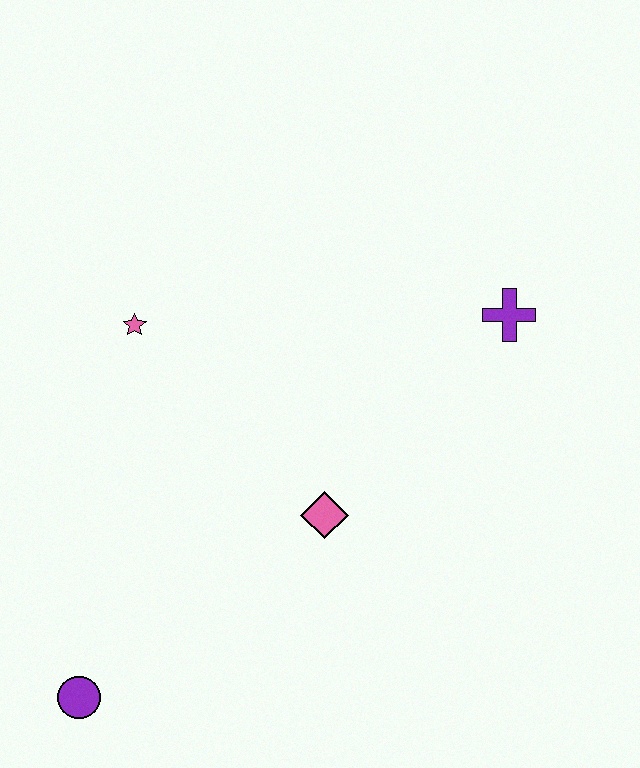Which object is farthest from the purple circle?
The purple cross is farthest from the purple circle.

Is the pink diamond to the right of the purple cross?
No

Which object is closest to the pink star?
The pink diamond is closest to the pink star.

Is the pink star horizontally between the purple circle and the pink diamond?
Yes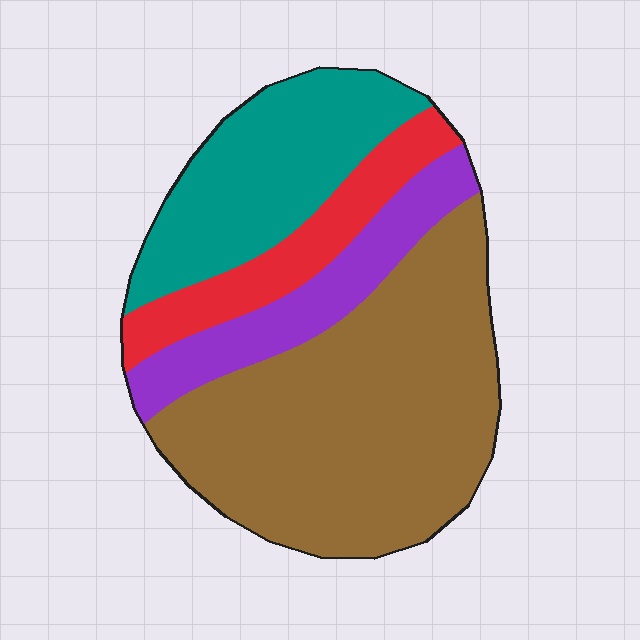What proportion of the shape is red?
Red takes up about one eighth (1/8) of the shape.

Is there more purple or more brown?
Brown.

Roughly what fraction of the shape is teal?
Teal covers roughly 25% of the shape.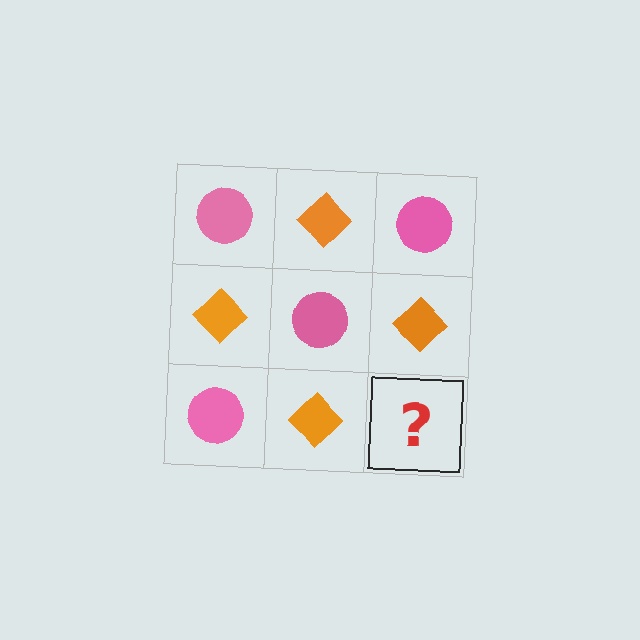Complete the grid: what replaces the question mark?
The question mark should be replaced with a pink circle.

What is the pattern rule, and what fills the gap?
The rule is that it alternates pink circle and orange diamond in a checkerboard pattern. The gap should be filled with a pink circle.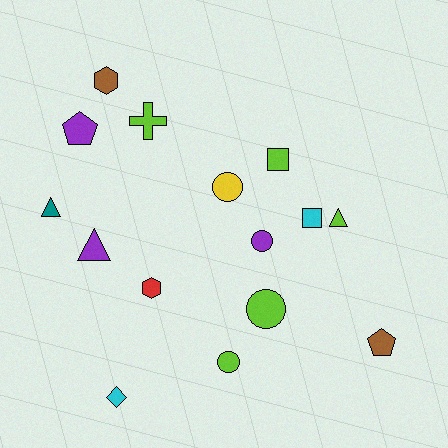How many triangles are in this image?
There are 3 triangles.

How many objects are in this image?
There are 15 objects.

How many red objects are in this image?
There is 1 red object.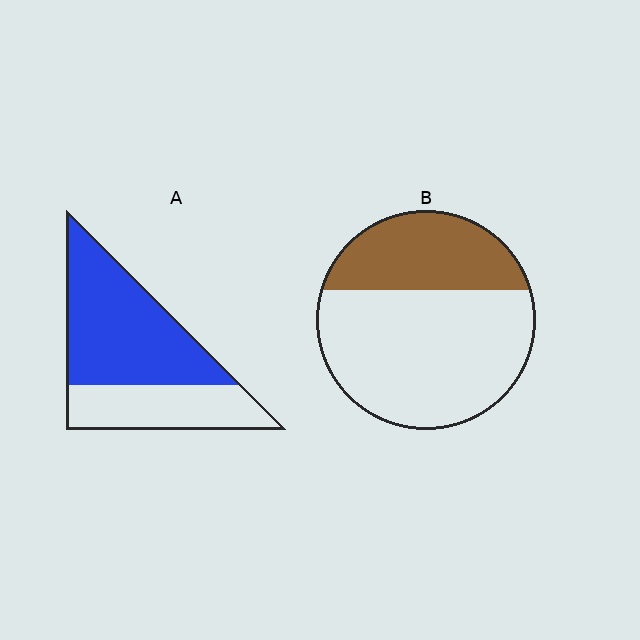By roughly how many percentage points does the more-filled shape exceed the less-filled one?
By roughly 30 percentage points (A over B).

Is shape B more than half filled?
No.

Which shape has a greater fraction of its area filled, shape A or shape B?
Shape A.